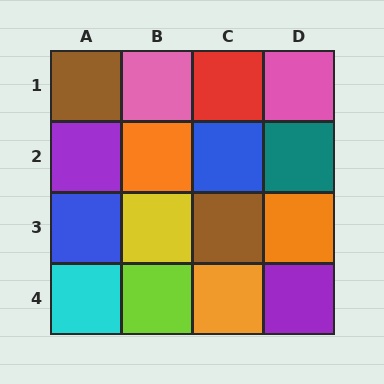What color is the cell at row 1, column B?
Pink.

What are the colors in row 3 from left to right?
Blue, yellow, brown, orange.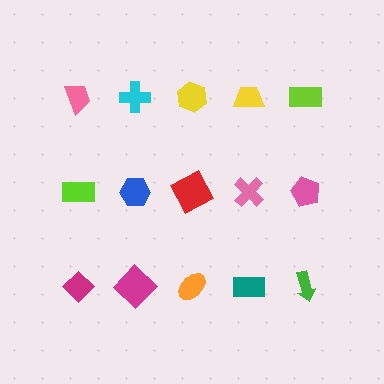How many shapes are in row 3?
5 shapes.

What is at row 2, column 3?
A red square.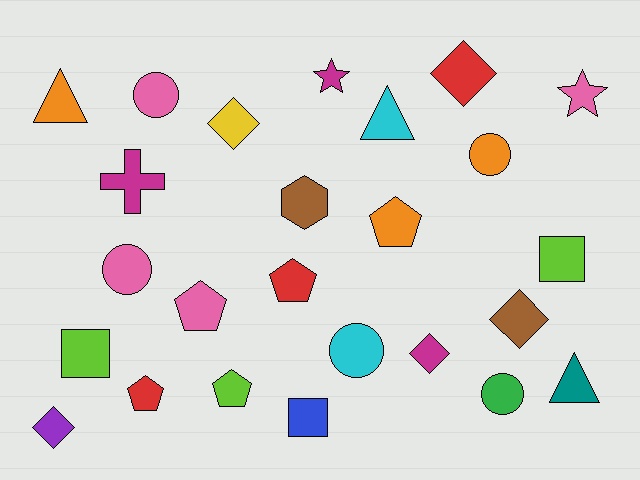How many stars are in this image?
There are 2 stars.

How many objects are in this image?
There are 25 objects.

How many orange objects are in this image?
There are 3 orange objects.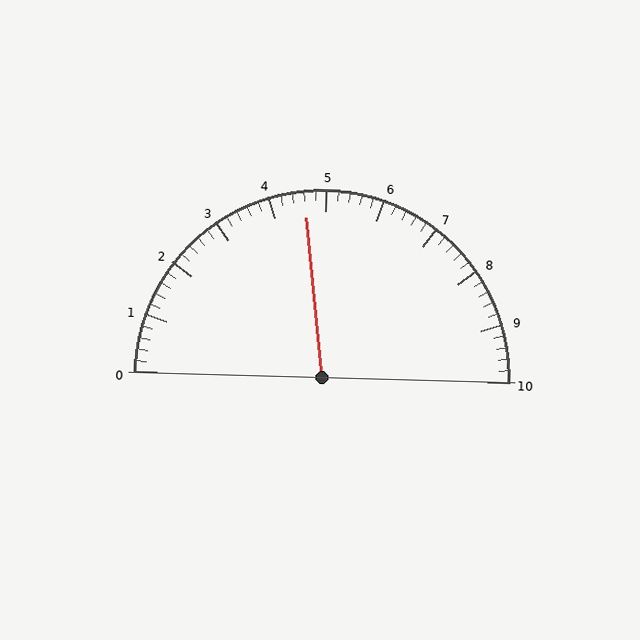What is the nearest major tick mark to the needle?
The nearest major tick mark is 5.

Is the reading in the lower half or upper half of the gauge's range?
The reading is in the lower half of the range (0 to 10).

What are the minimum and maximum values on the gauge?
The gauge ranges from 0 to 10.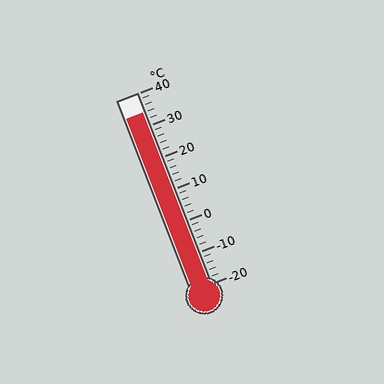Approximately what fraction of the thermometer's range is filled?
The thermometer is filled to approximately 90% of its range.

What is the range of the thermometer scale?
The thermometer scale ranges from -20°C to 40°C.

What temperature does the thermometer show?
The thermometer shows approximately 34°C.